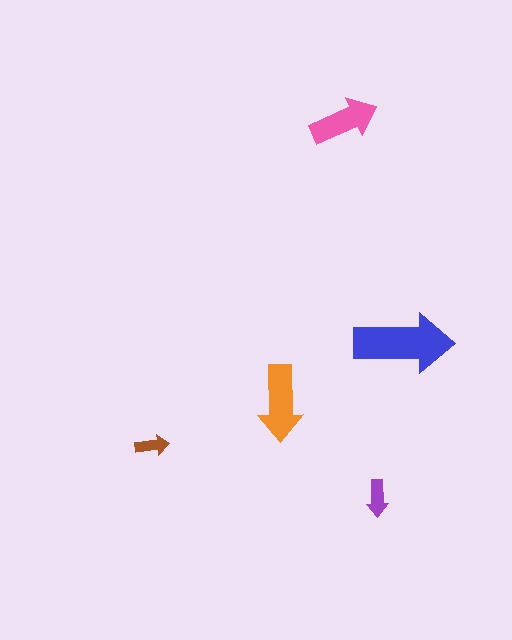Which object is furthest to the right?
The blue arrow is rightmost.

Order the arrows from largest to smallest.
the blue one, the orange one, the pink one, the purple one, the brown one.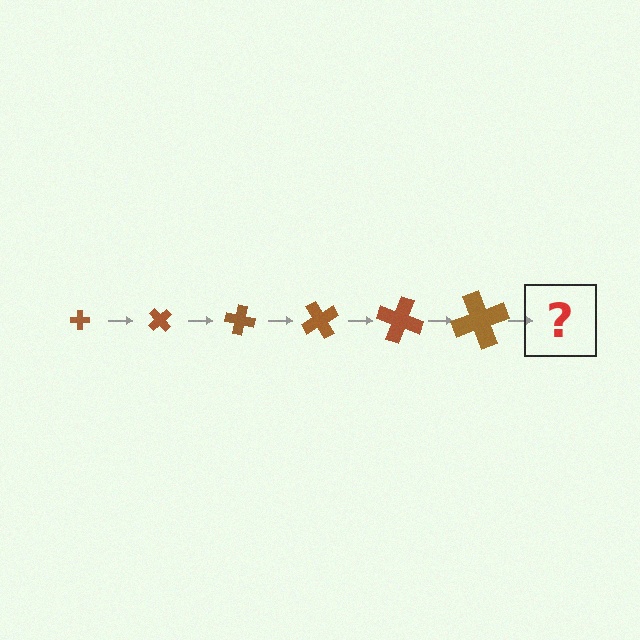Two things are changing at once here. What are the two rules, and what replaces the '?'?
The two rules are that the cross grows larger each step and it rotates 50 degrees each step. The '?' should be a cross, larger than the previous one and rotated 300 degrees from the start.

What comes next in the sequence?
The next element should be a cross, larger than the previous one and rotated 300 degrees from the start.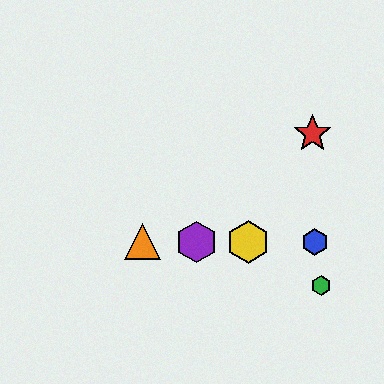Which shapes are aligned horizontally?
The blue hexagon, the yellow hexagon, the purple hexagon, the orange triangle are aligned horizontally.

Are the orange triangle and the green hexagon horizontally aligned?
No, the orange triangle is at y≈242 and the green hexagon is at y≈286.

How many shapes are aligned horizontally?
4 shapes (the blue hexagon, the yellow hexagon, the purple hexagon, the orange triangle) are aligned horizontally.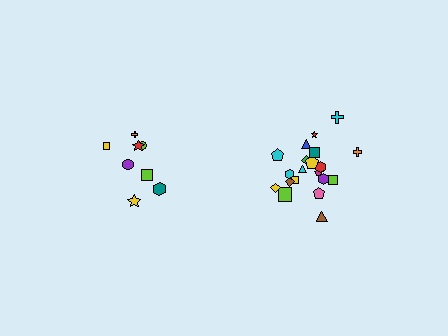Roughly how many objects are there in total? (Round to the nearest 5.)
Roughly 30 objects in total.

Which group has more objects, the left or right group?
The right group.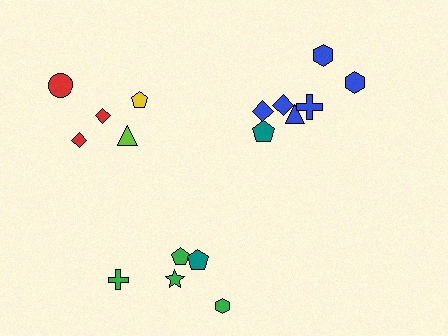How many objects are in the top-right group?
There are 7 objects.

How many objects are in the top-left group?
There are 5 objects.